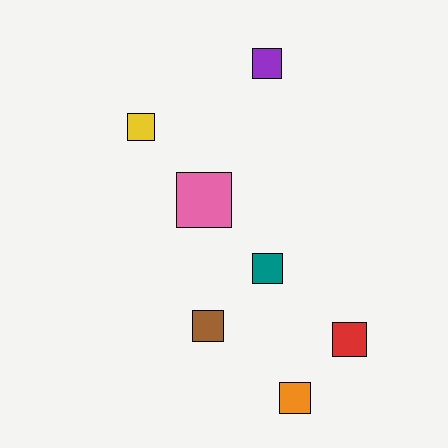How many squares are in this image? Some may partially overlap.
There are 7 squares.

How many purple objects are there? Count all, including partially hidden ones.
There is 1 purple object.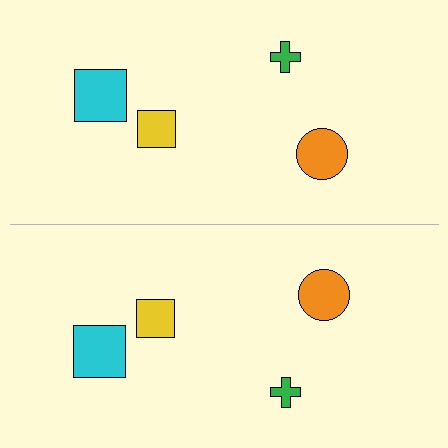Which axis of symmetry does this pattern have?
The pattern has a horizontal axis of symmetry running through the center of the image.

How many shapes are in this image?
There are 8 shapes in this image.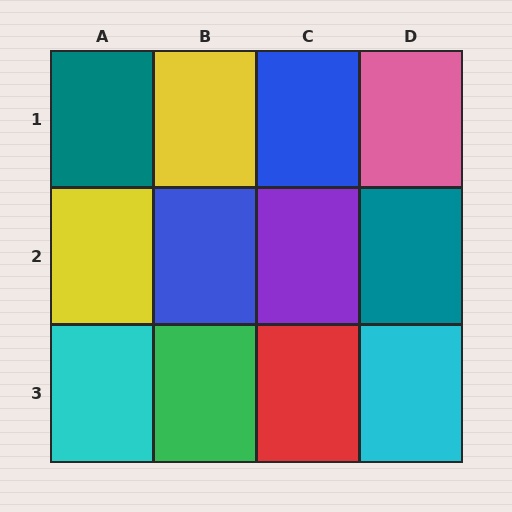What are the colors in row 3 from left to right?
Cyan, green, red, cyan.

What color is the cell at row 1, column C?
Blue.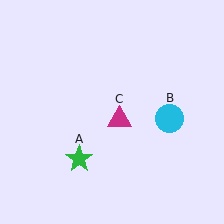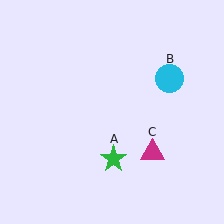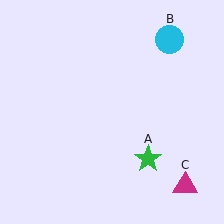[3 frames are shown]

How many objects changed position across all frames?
3 objects changed position: green star (object A), cyan circle (object B), magenta triangle (object C).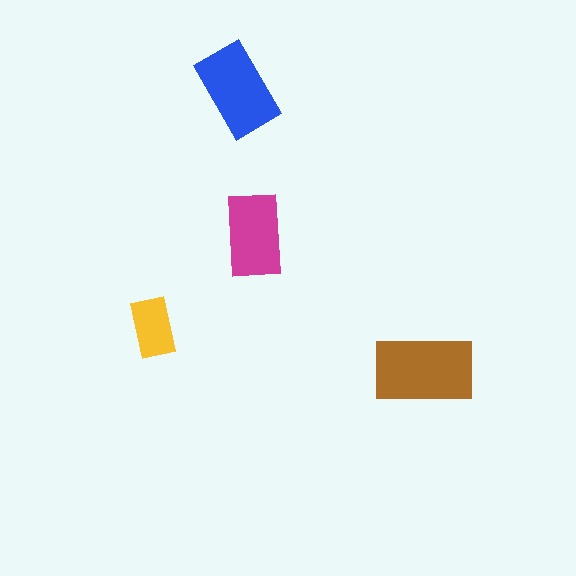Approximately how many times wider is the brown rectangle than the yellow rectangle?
About 1.5 times wider.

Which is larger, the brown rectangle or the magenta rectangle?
The brown one.